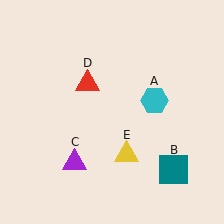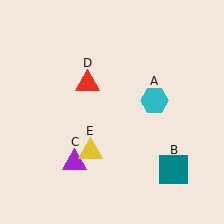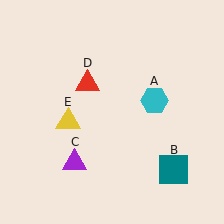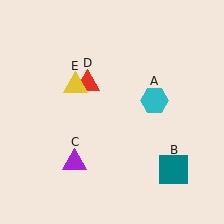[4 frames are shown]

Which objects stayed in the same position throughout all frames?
Cyan hexagon (object A) and teal square (object B) and purple triangle (object C) and red triangle (object D) remained stationary.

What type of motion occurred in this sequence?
The yellow triangle (object E) rotated clockwise around the center of the scene.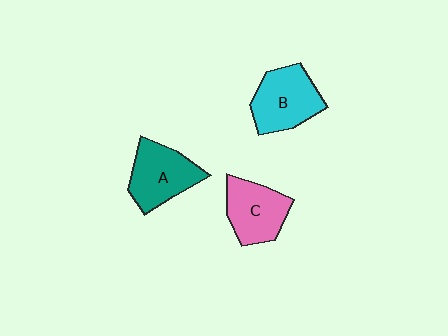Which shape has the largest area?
Shape B (cyan).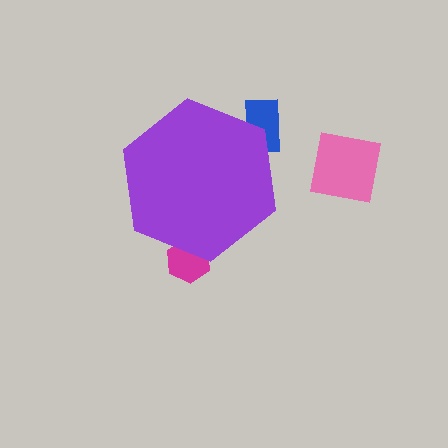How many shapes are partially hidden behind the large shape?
2 shapes are partially hidden.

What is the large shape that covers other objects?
A purple hexagon.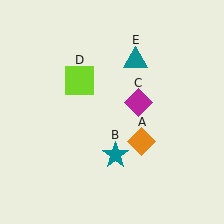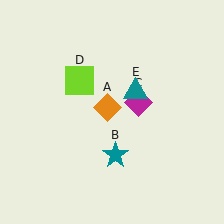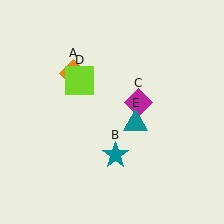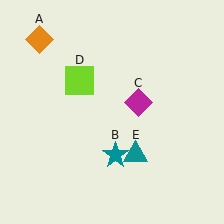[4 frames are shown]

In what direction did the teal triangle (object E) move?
The teal triangle (object E) moved down.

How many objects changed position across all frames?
2 objects changed position: orange diamond (object A), teal triangle (object E).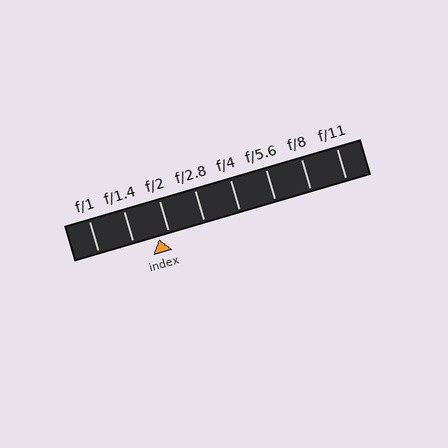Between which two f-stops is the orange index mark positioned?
The index mark is between f/1.4 and f/2.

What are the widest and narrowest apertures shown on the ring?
The widest aperture shown is f/1 and the narrowest is f/11.